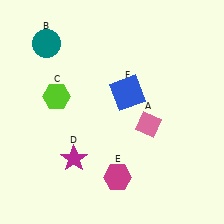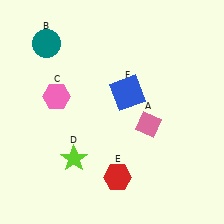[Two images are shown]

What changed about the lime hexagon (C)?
In Image 1, C is lime. In Image 2, it changed to pink.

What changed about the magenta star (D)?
In Image 1, D is magenta. In Image 2, it changed to lime.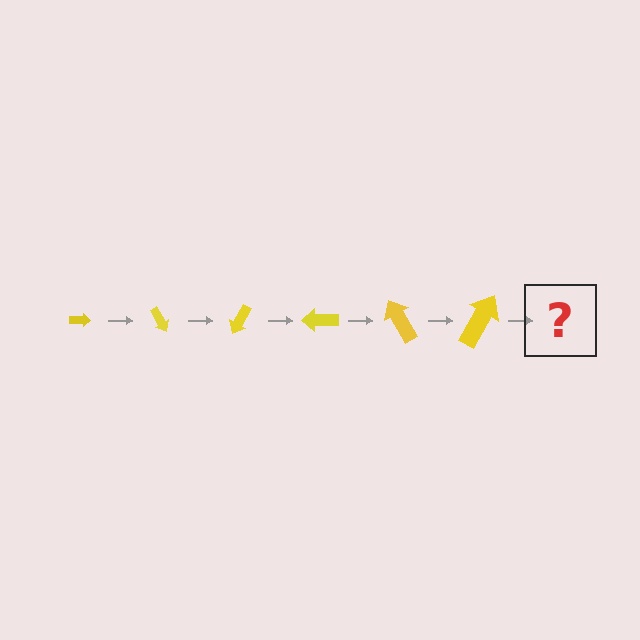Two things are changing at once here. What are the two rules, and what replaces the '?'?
The two rules are that the arrow grows larger each step and it rotates 60 degrees each step. The '?' should be an arrow, larger than the previous one and rotated 360 degrees from the start.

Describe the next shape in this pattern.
It should be an arrow, larger than the previous one and rotated 360 degrees from the start.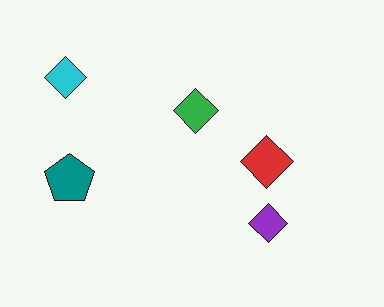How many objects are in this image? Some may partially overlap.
There are 5 objects.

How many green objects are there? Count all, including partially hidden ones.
There is 1 green object.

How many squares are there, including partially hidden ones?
There are no squares.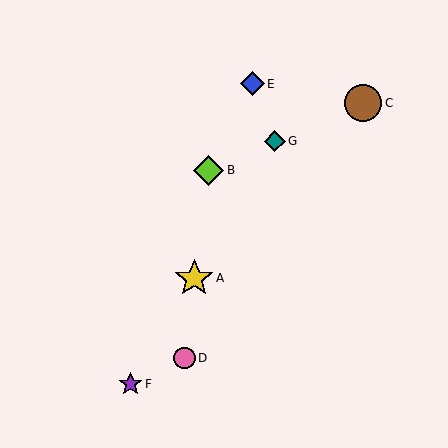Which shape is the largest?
The yellow star (labeled A) is the largest.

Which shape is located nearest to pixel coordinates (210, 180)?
The lime diamond (labeled B) at (209, 170) is nearest to that location.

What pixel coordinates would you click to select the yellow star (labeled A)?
Click at (194, 278) to select the yellow star A.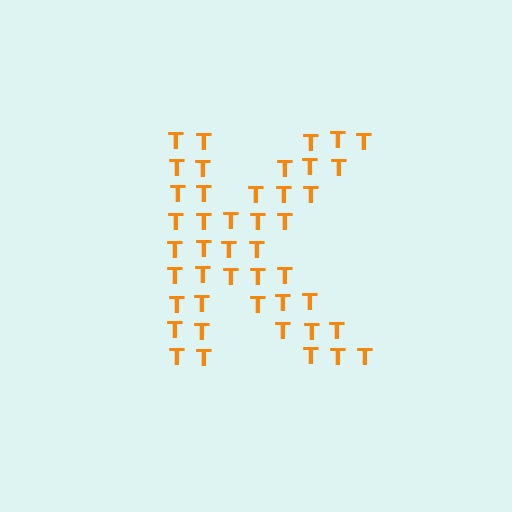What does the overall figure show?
The overall figure shows the letter K.